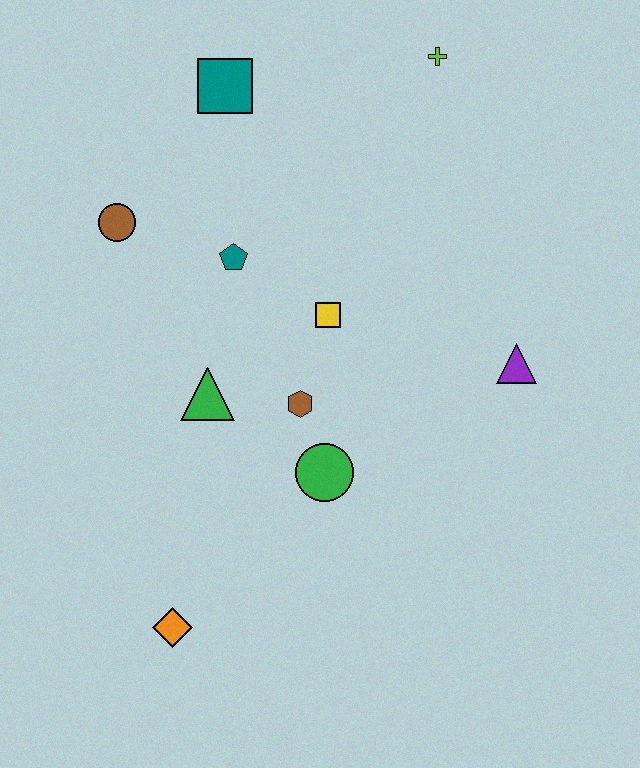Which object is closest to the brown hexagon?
The green circle is closest to the brown hexagon.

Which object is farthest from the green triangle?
The lime cross is farthest from the green triangle.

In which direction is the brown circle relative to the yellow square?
The brown circle is to the left of the yellow square.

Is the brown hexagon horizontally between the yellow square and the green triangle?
Yes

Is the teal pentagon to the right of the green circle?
No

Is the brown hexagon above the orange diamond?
Yes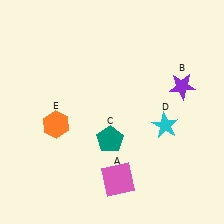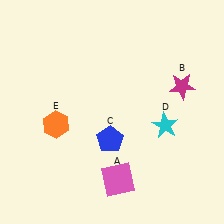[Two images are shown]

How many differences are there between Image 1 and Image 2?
There are 2 differences between the two images.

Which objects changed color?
B changed from purple to magenta. C changed from teal to blue.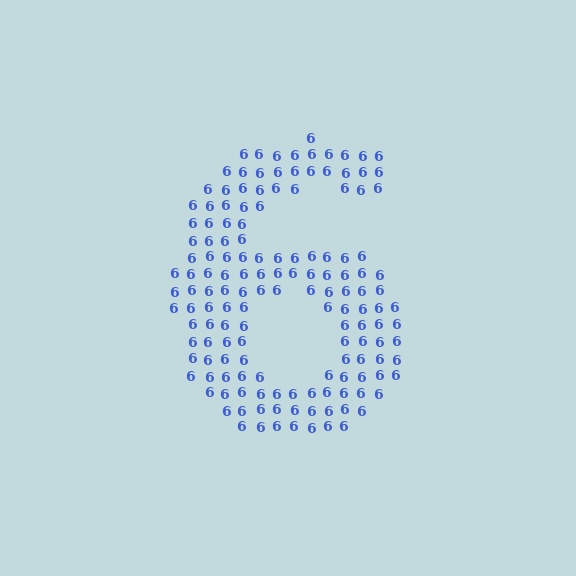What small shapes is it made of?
It is made of small digit 6's.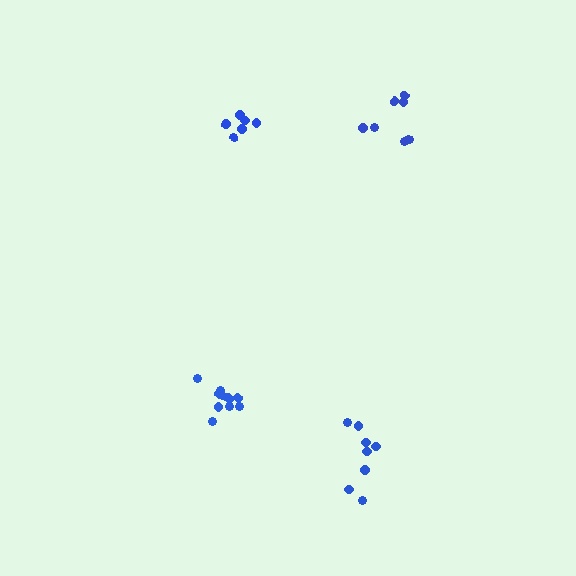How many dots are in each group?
Group 1: 6 dots, Group 2: 7 dots, Group 3: 8 dots, Group 4: 11 dots (32 total).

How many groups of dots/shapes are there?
There are 4 groups.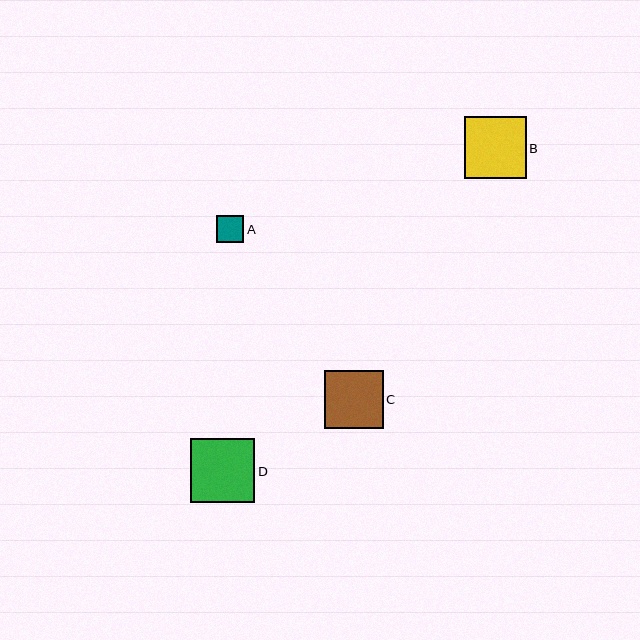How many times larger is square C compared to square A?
Square C is approximately 2.1 times the size of square A.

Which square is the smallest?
Square A is the smallest with a size of approximately 28 pixels.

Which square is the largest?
Square D is the largest with a size of approximately 65 pixels.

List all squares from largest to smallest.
From largest to smallest: D, B, C, A.